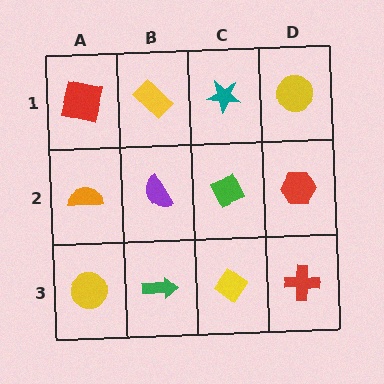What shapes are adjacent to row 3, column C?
A green diamond (row 2, column C), a green arrow (row 3, column B), a red cross (row 3, column D).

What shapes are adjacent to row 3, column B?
A purple semicircle (row 2, column B), a yellow circle (row 3, column A), a yellow diamond (row 3, column C).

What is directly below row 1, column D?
A red hexagon.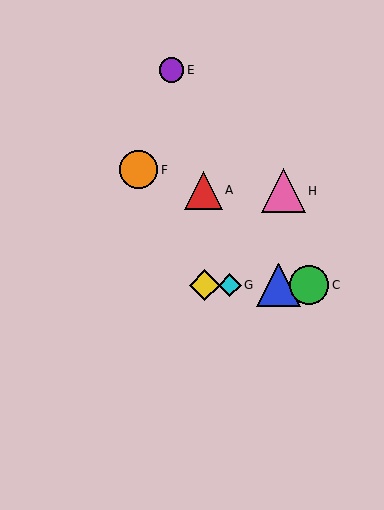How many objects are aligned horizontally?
4 objects (B, C, D, G) are aligned horizontally.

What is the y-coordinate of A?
Object A is at y≈190.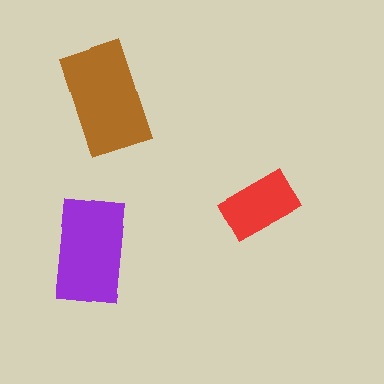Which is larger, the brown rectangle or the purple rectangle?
The brown one.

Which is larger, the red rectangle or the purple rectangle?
The purple one.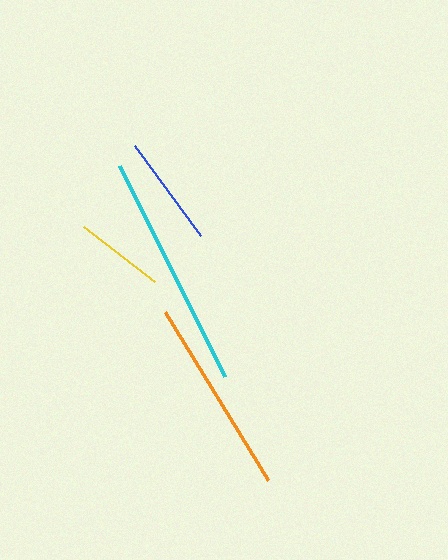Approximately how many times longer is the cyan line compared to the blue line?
The cyan line is approximately 2.1 times the length of the blue line.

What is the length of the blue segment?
The blue segment is approximately 111 pixels long.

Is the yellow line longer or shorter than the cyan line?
The cyan line is longer than the yellow line.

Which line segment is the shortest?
The yellow line is the shortest at approximately 90 pixels.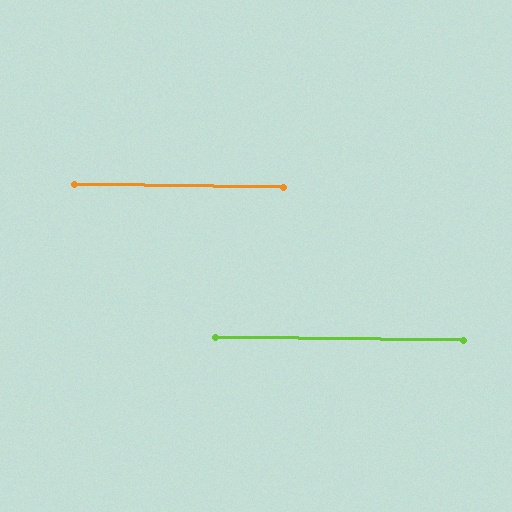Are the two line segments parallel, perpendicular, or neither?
Parallel — their directions differ by only 0.1°.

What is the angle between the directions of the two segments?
Approximately 0 degrees.